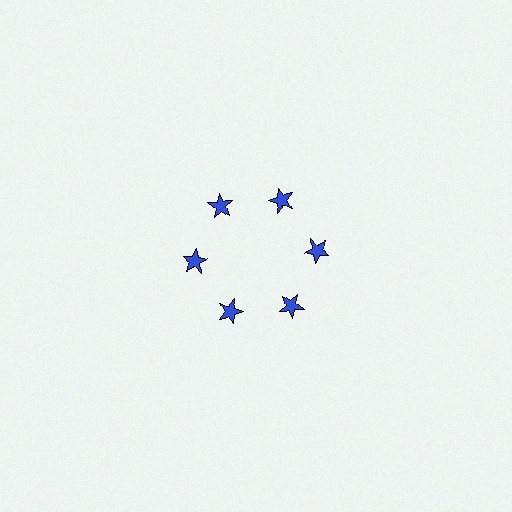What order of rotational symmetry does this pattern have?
This pattern has 6-fold rotational symmetry.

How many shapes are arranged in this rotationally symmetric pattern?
There are 6 shapes, arranged in 6 groups of 1.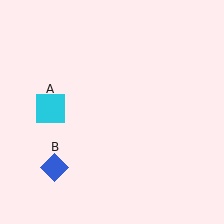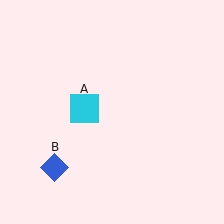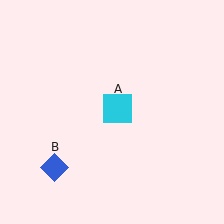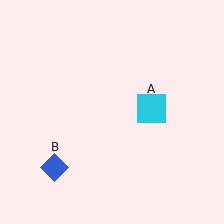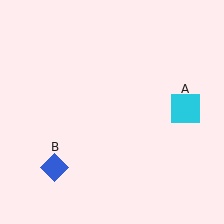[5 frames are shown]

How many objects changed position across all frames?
1 object changed position: cyan square (object A).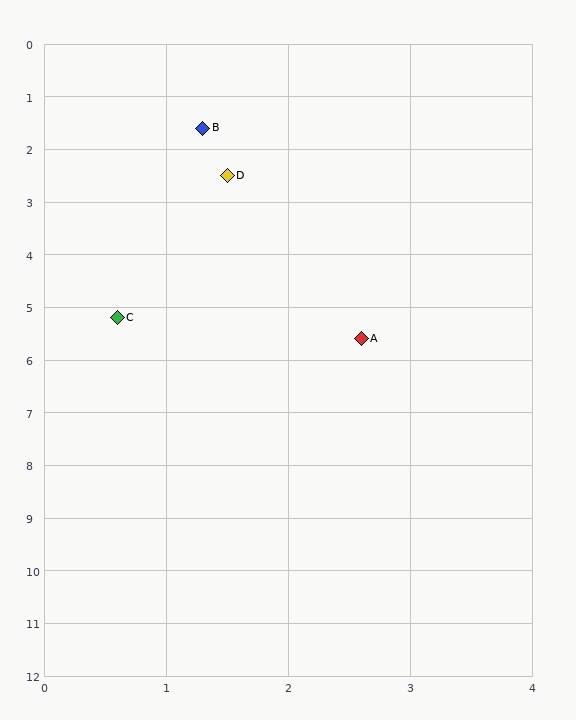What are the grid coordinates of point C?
Point C is at approximately (0.6, 5.2).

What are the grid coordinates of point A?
Point A is at approximately (2.6, 5.6).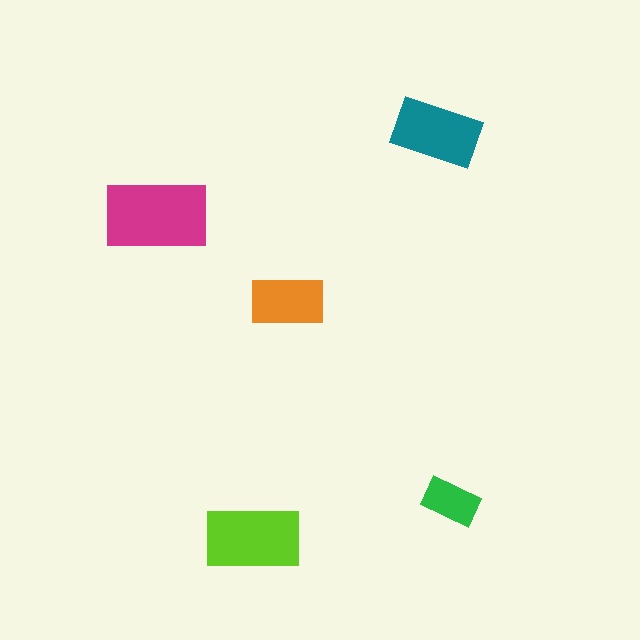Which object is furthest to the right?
The green rectangle is rightmost.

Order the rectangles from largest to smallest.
the magenta one, the lime one, the teal one, the orange one, the green one.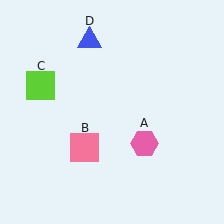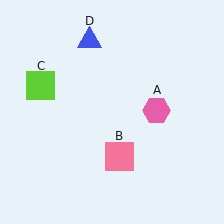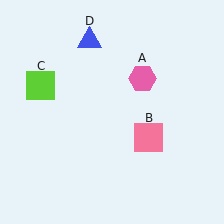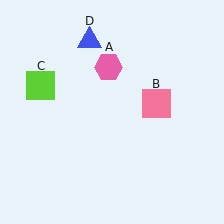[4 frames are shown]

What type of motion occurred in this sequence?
The pink hexagon (object A), pink square (object B) rotated counterclockwise around the center of the scene.